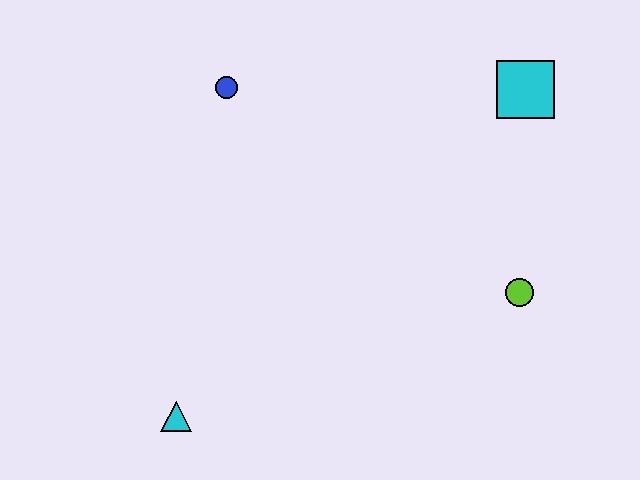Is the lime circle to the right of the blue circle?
Yes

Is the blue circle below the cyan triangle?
No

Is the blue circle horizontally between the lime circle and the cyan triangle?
Yes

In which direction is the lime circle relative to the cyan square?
The lime circle is below the cyan square.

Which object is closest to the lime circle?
The cyan square is closest to the lime circle.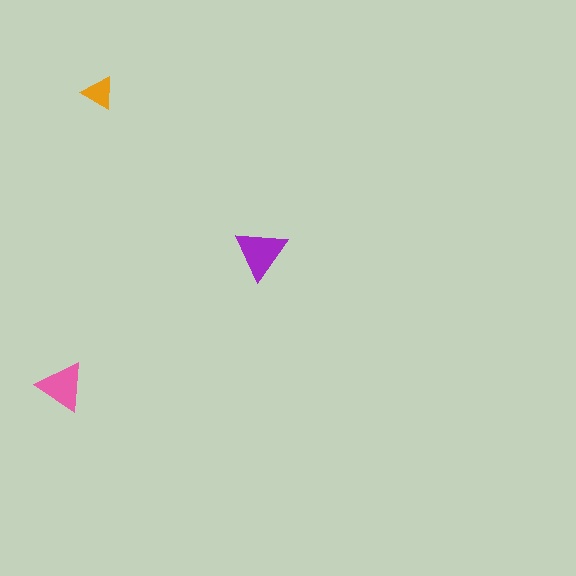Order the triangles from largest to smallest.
the purple one, the pink one, the orange one.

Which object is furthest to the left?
The pink triangle is leftmost.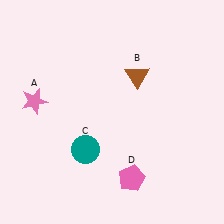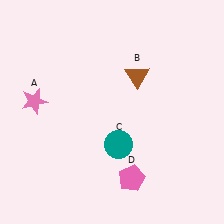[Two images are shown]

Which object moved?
The teal circle (C) moved right.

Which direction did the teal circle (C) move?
The teal circle (C) moved right.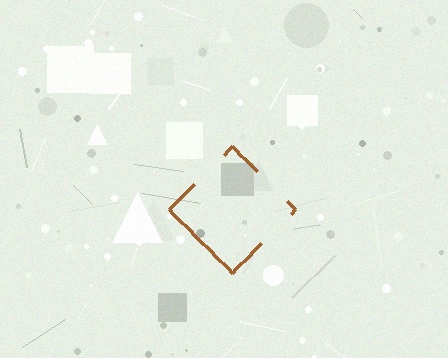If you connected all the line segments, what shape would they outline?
They would outline a diamond.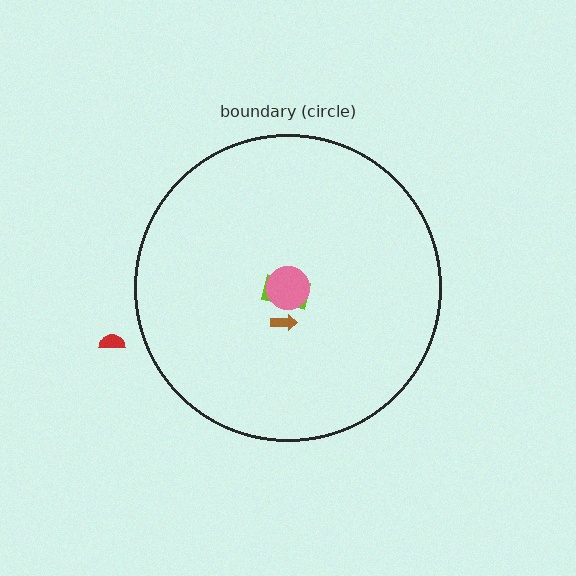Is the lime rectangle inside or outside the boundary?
Inside.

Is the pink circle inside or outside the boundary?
Inside.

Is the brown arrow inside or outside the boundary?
Inside.